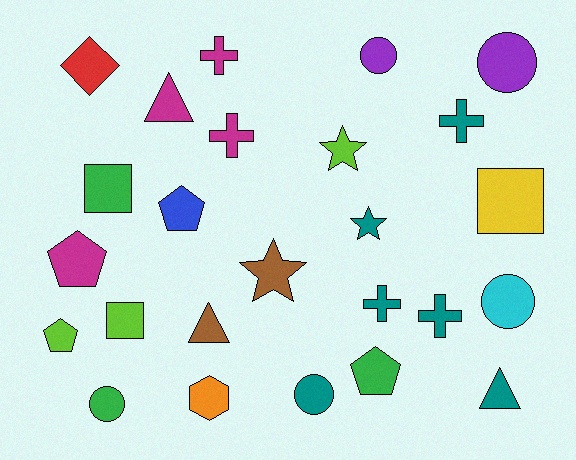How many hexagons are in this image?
There is 1 hexagon.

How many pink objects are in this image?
There are no pink objects.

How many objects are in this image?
There are 25 objects.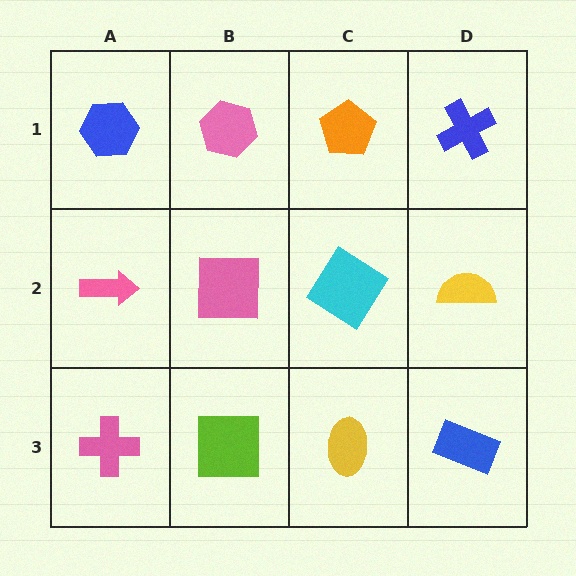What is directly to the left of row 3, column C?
A lime square.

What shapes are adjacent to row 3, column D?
A yellow semicircle (row 2, column D), a yellow ellipse (row 3, column C).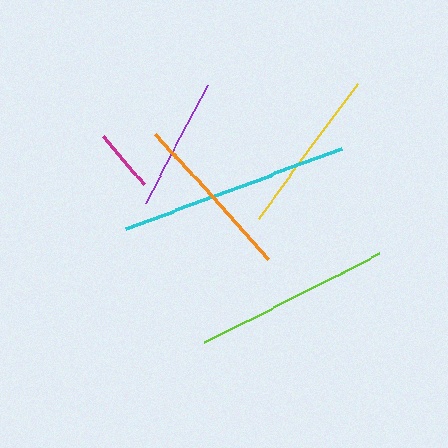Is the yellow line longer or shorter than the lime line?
The lime line is longer than the yellow line.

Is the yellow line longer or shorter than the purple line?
The yellow line is longer than the purple line.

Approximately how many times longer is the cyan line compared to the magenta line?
The cyan line is approximately 3.7 times the length of the magenta line.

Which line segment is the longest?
The cyan line is the longest at approximately 231 pixels.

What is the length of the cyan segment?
The cyan segment is approximately 231 pixels long.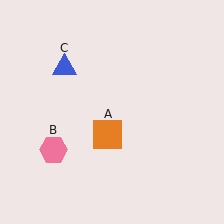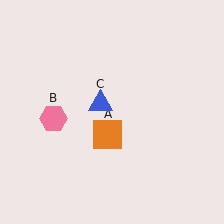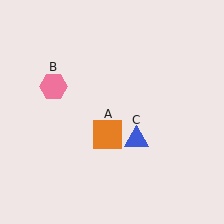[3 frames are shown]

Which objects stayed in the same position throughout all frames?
Orange square (object A) remained stationary.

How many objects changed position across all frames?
2 objects changed position: pink hexagon (object B), blue triangle (object C).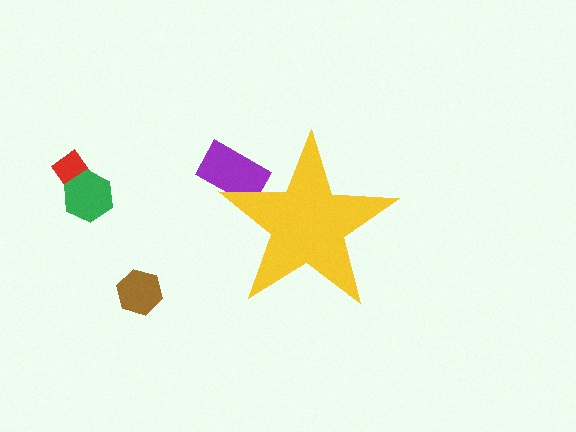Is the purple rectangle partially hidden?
Yes, the purple rectangle is partially hidden behind the yellow star.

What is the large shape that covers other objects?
A yellow star.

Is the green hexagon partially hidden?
No, the green hexagon is fully visible.